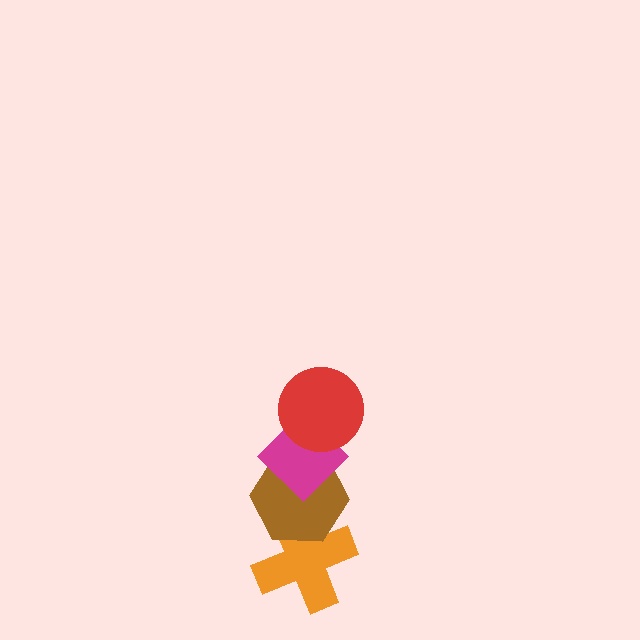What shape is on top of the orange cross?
The brown hexagon is on top of the orange cross.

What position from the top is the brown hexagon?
The brown hexagon is 3rd from the top.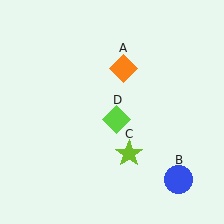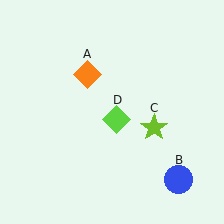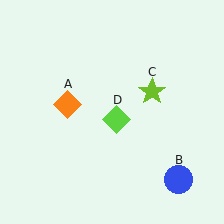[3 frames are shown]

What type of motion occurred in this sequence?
The orange diamond (object A), lime star (object C) rotated counterclockwise around the center of the scene.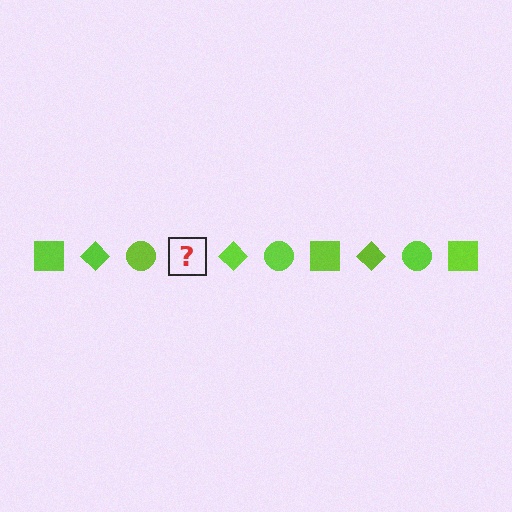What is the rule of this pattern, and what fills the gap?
The rule is that the pattern cycles through square, diamond, circle shapes in lime. The gap should be filled with a lime square.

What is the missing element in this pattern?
The missing element is a lime square.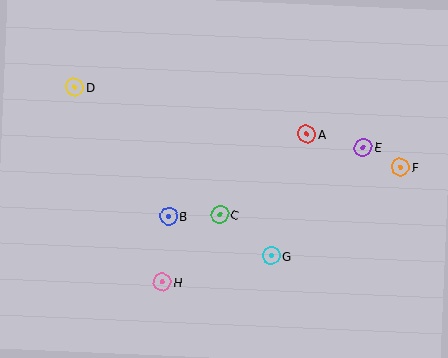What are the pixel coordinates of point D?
Point D is at (74, 87).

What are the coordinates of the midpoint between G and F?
The midpoint between G and F is at (336, 212).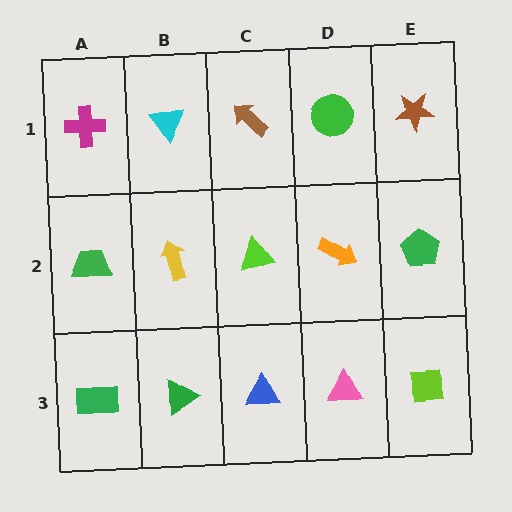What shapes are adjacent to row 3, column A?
A green trapezoid (row 2, column A), a green triangle (row 3, column B).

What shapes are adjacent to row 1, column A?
A green trapezoid (row 2, column A), a cyan triangle (row 1, column B).